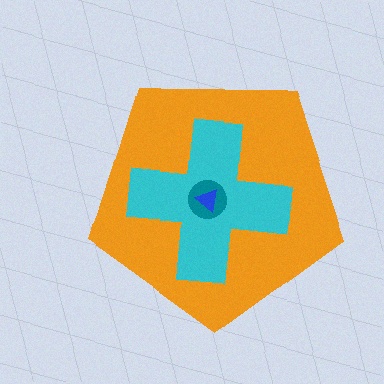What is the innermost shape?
The blue triangle.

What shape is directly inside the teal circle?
The blue triangle.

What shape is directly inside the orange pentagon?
The cyan cross.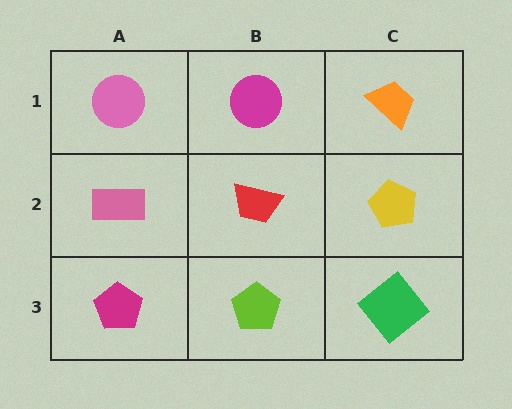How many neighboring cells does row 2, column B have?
4.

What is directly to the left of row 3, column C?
A lime pentagon.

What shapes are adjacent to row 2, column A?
A pink circle (row 1, column A), a magenta pentagon (row 3, column A), a red trapezoid (row 2, column B).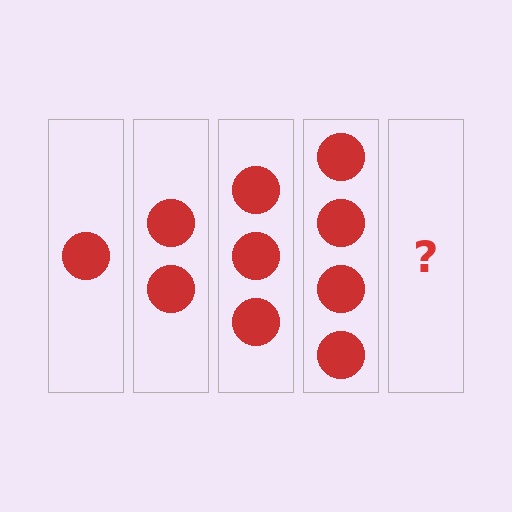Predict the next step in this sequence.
The next step is 5 circles.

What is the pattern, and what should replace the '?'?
The pattern is that each step adds one more circle. The '?' should be 5 circles.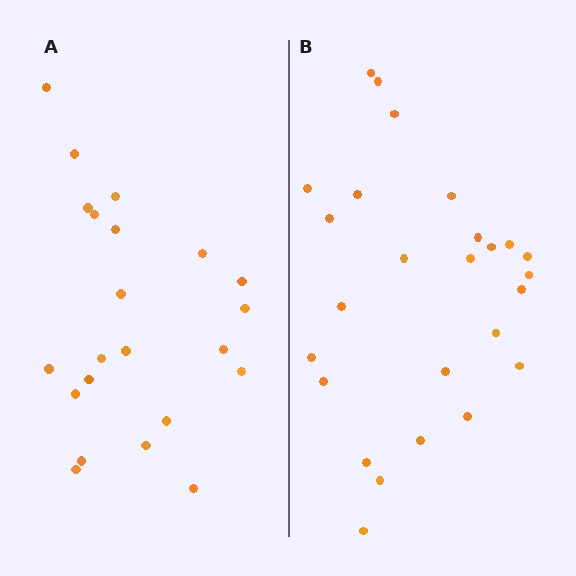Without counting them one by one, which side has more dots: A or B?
Region B (the right region) has more dots.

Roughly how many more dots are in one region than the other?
Region B has about 4 more dots than region A.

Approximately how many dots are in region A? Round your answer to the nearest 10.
About 20 dots. (The exact count is 22, which rounds to 20.)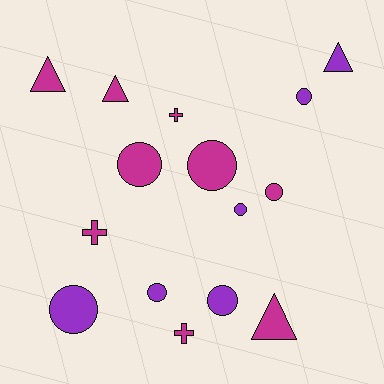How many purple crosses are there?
There are no purple crosses.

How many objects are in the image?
There are 15 objects.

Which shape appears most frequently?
Circle, with 8 objects.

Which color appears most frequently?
Magenta, with 9 objects.